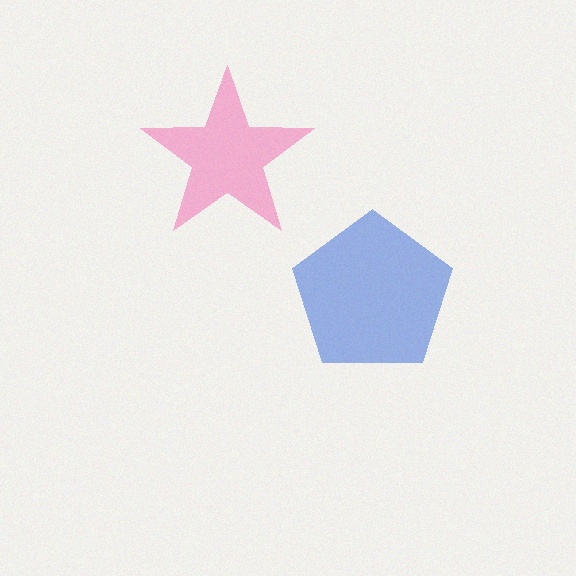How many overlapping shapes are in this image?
There are 2 overlapping shapes in the image.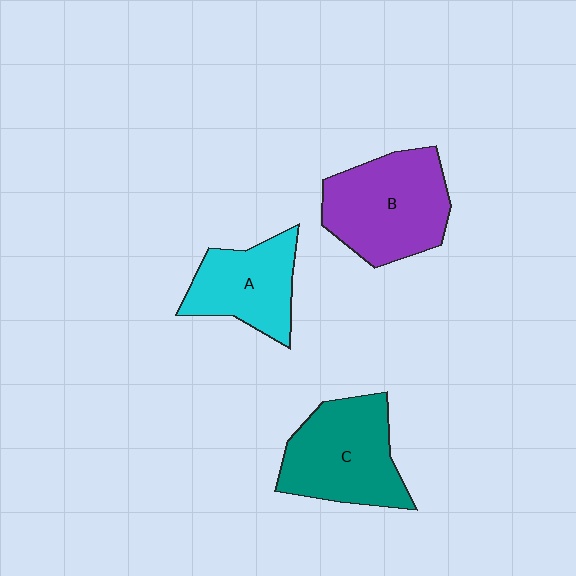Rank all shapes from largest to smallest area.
From largest to smallest: B (purple), C (teal), A (cyan).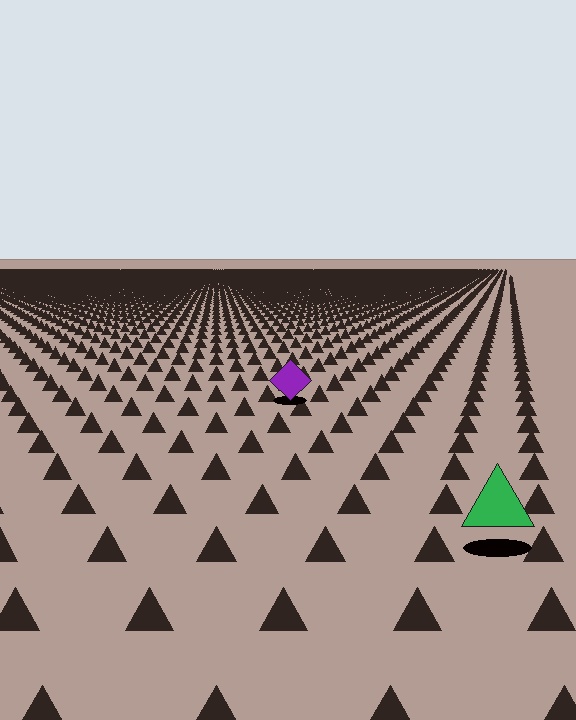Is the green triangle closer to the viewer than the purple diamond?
Yes. The green triangle is closer — you can tell from the texture gradient: the ground texture is coarser near it.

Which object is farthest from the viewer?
The purple diamond is farthest from the viewer. It appears smaller and the ground texture around it is denser.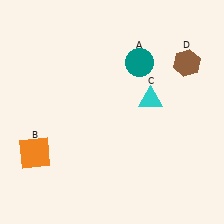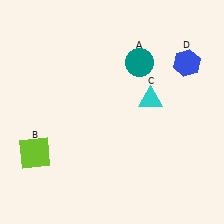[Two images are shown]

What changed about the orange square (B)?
In Image 1, B is orange. In Image 2, it changed to lime.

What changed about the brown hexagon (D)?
In Image 1, D is brown. In Image 2, it changed to blue.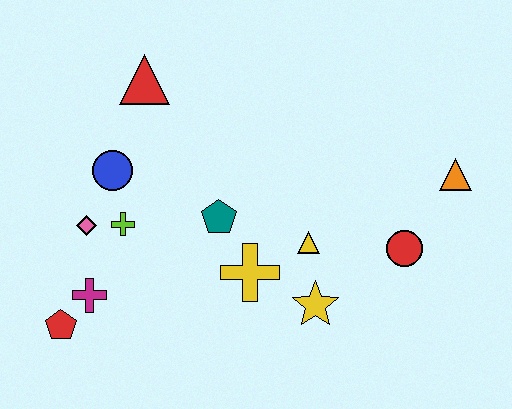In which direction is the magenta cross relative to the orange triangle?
The magenta cross is to the left of the orange triangle.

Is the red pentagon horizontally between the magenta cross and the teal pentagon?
No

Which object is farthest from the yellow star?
The red triangle is farthest from the yellow star.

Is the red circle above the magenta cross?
Yes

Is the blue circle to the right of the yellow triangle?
No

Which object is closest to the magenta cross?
The red pentagon is closest to the magenta cross.